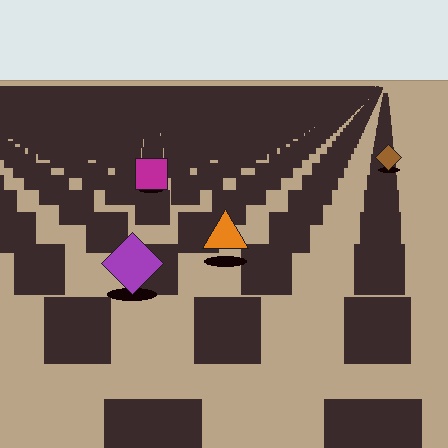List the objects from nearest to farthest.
From nearest to farthest: the purple diamond, the orange triangle, the magenta square, the brown diamond.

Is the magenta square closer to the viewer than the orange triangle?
No. The orange triangle is closer — you can tell from the texture gradient: the ground texture is coarser near it.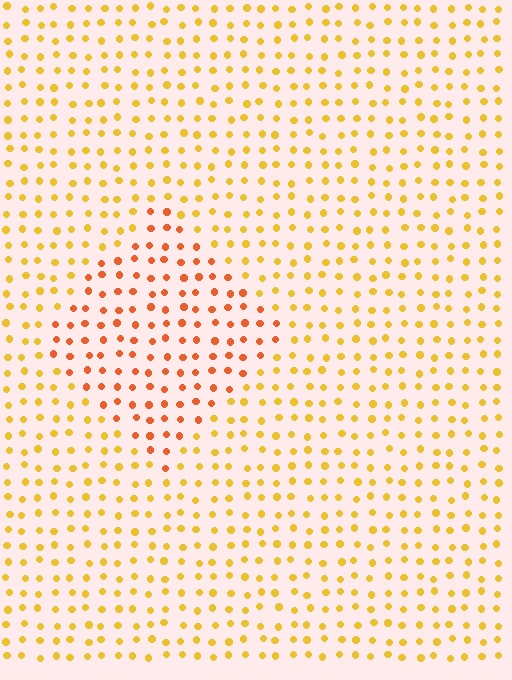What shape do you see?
I see a diamond.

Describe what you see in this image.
The image is filled with small yellow elements in a uniform arrangement. A diamond-shaped region is visible where the elements are tinted to a slightly different hue, forming a subtle color boundary.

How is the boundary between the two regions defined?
The boundary is defined purely by a slight shift in hue (about 31 degrees). Spacing, size, and orientation are identical on both sides.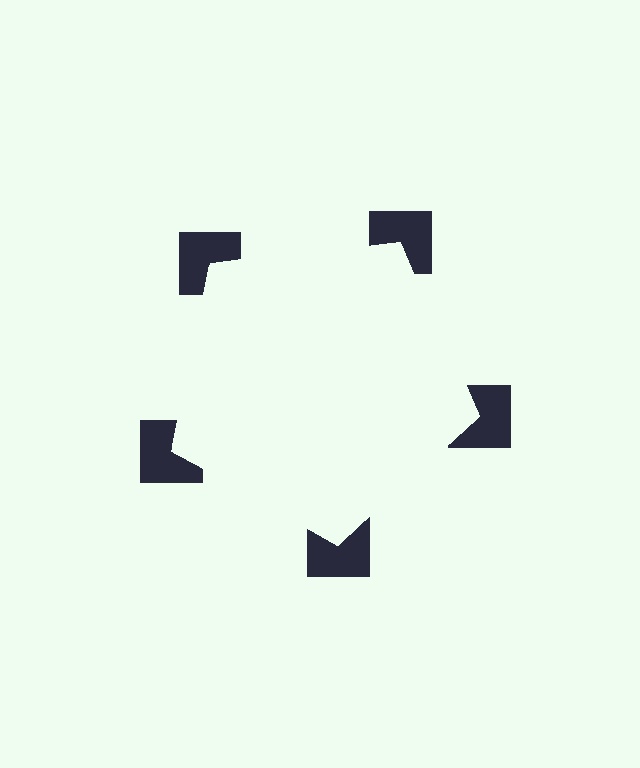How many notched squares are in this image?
There are 5 — one at each vertex of the illusory pentagon.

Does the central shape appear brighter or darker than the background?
It typically appears slightly brighter than the background, even though no actual brightness change is drawn.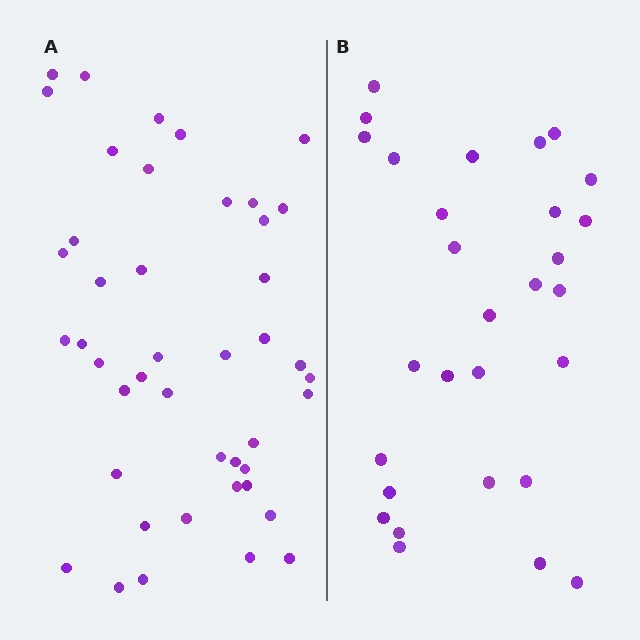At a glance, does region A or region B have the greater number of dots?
Region A (the left region) has more dots.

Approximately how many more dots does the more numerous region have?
Region A has approximately 15 more dots than region B.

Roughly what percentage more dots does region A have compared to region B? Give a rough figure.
About 50% more.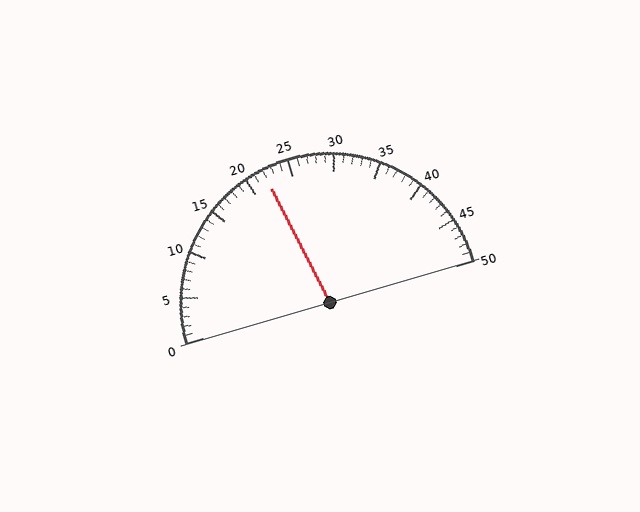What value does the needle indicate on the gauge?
The needle indicates approximately 22.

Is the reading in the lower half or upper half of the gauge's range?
The reading is in the lower half of the range (0 to 50).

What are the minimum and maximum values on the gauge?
The gauge ranges from 0 to 50.